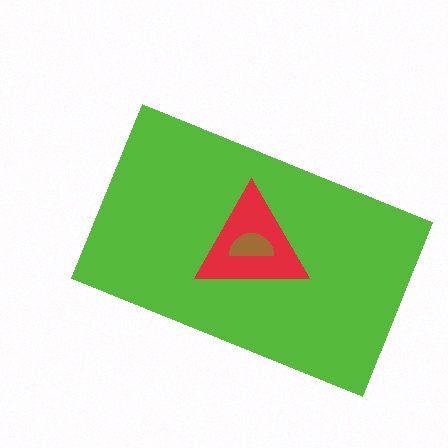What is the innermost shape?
The brown semicircle.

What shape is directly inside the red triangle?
The brown semicircle.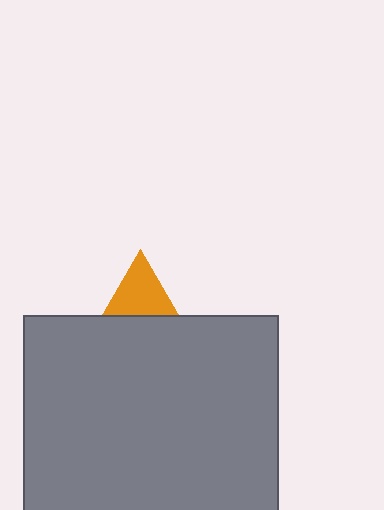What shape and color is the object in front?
The object in front is a gray square.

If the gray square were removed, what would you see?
You would see the complete orange triangle.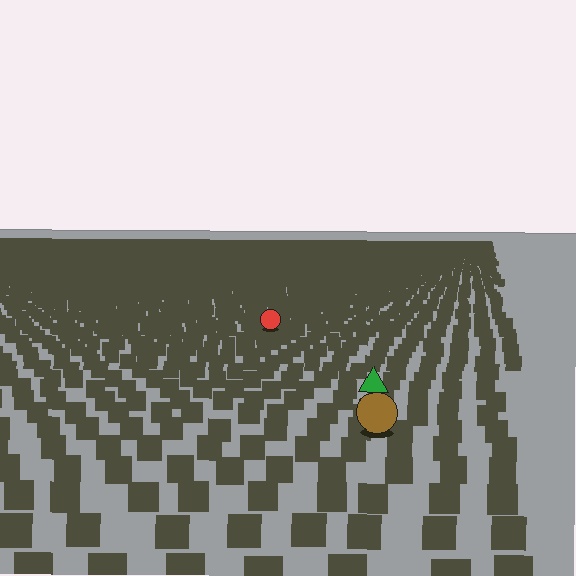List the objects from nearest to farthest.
From nearest to farthest: the brown circle, the green triangle, the red circle.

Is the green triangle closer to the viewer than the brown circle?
No. The brown circle is closer — you can tell from the texture gradient: the ground texture is coarser near it.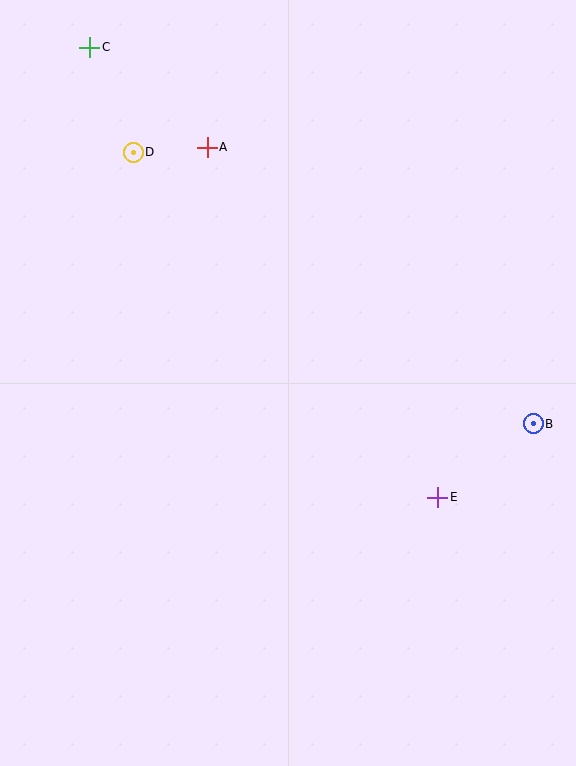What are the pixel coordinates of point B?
Point B is at (533, 424).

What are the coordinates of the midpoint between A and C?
The midpoint between A and C is at (148, 97).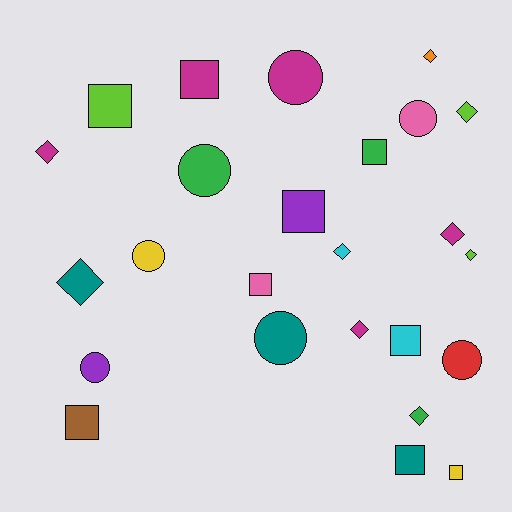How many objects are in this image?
There are 25 objects.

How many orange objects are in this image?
There is 1 orange object.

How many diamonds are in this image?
There are 9 diamonds.